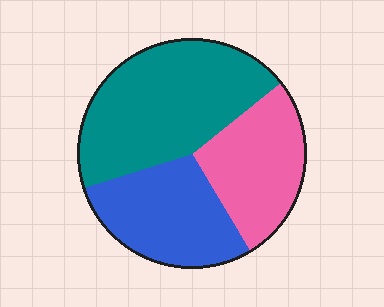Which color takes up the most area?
Teal, at roughly 45%.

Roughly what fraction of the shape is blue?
Blue takes up about one quarter (1/4) of the shape.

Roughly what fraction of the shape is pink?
Pink covers roughly 25% of the shape.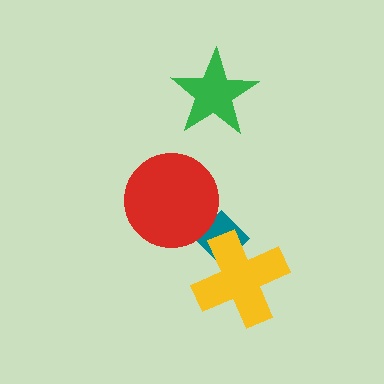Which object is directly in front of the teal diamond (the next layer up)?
The yellow cross is directly in front of the teal diamond.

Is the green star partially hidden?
No, no other shape covers it.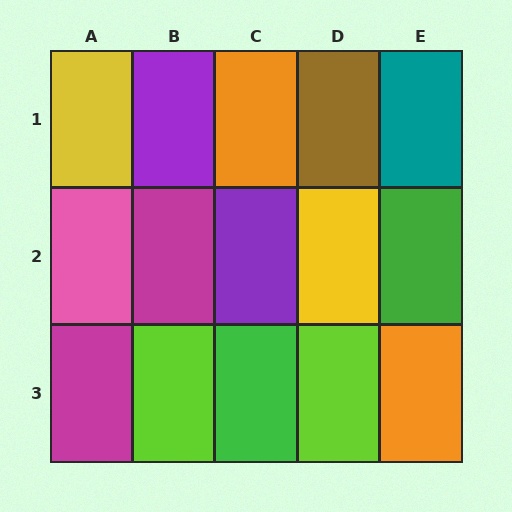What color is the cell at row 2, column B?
Magenta.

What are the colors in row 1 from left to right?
Yellow, purple, orange, brown, teal.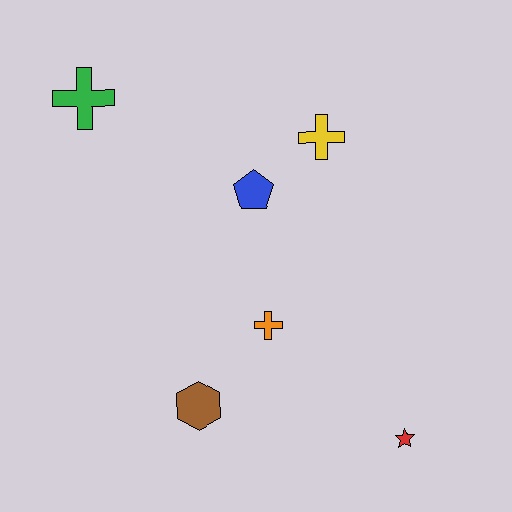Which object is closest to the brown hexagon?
The orange cross is closest to the brown hexagon.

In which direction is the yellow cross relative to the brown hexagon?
The yellow cross is above the brown hexagon.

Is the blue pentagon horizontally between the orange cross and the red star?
No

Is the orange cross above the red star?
Yes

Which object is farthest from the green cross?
The red star is farthest from the green cross.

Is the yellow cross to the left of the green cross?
No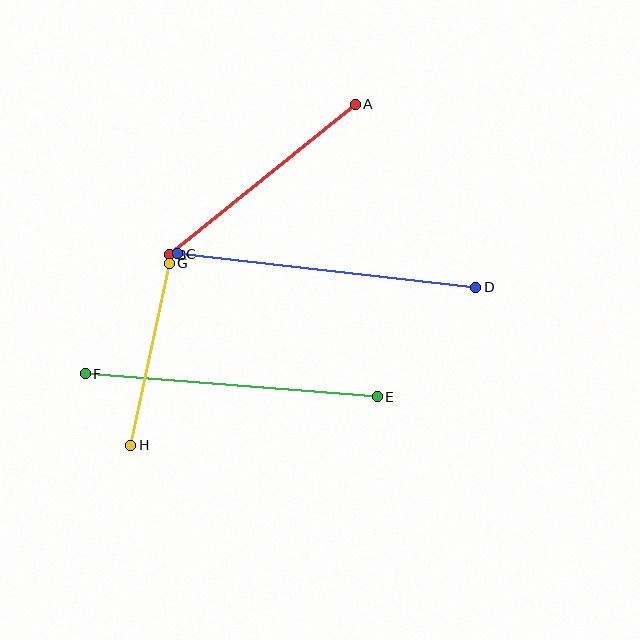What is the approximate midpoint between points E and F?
The midpoint is at approximately (231, 385) pixels.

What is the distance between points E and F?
The distance is approximately 293 pixels.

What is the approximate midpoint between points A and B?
The midpoint is at approximately (262, 179) pixels.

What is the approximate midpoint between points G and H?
The midpoint is at approximately (150, 354) pixels.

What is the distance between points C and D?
The distance is approximately 300 pixels.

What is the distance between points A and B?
The distance is approximately 239 pixels.